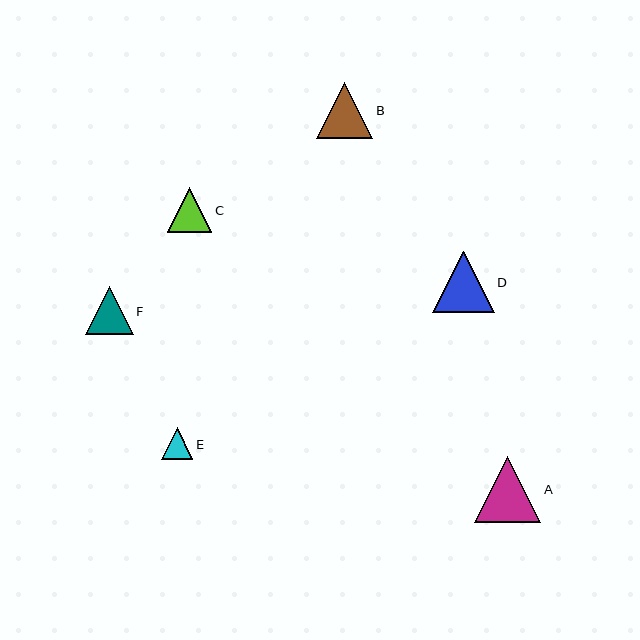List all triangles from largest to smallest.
From largest to smallest: A, D, B, F, C, E.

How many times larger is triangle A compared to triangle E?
Triangle A is approximately 2.1 times the size of triangle E.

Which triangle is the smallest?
Triangle E is the smallest with a size of approximately 32 pixels.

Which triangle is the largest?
Triangle A is the largest with a size of approximately 66 pixels.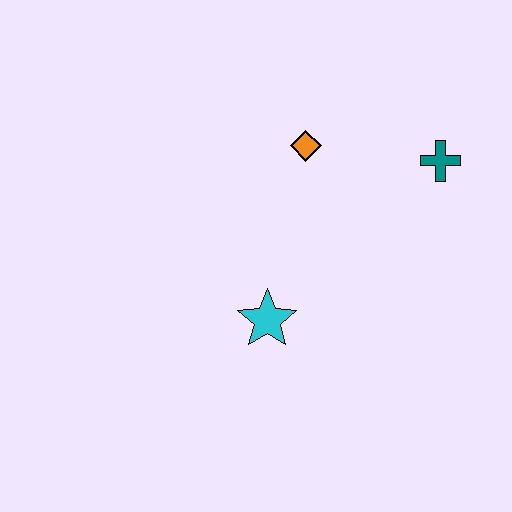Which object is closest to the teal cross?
The orange diamond is closest to the teal cross.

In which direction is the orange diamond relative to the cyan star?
The orange diamond is above the cyan star.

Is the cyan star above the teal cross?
No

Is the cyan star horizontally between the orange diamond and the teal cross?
No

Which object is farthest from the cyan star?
The teal cross is farthest from the cyan star.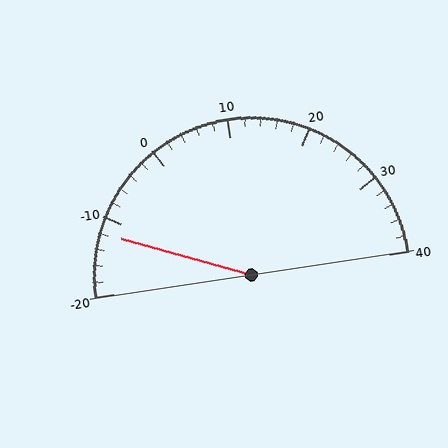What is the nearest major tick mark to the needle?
The nearest major tick mark is -10.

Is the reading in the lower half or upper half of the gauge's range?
The reading is in the lower half of the range (-20 to 40).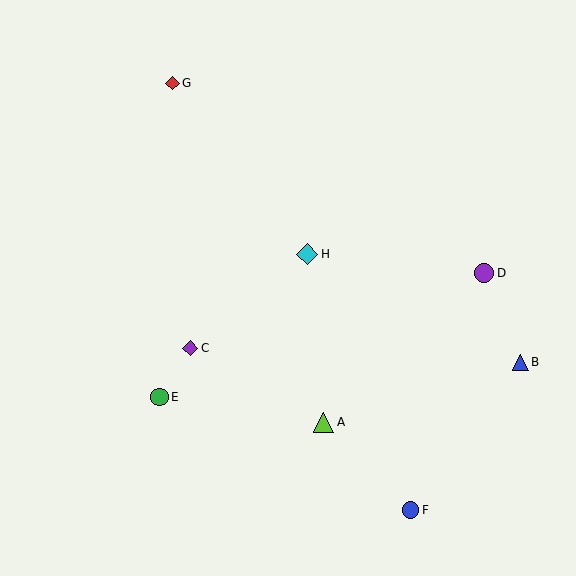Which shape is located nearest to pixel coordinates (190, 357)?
The purple diamond (labeled C) at (190, 348) is nearest to that location.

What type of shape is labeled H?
Shape H is a cyan diamond.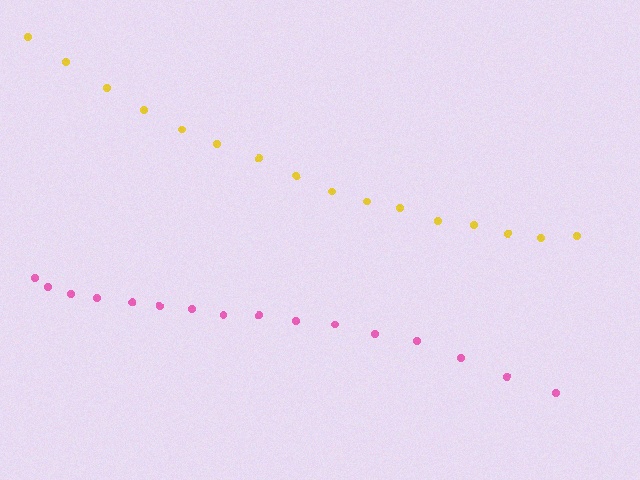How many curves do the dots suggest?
There are 2 distinct paths.